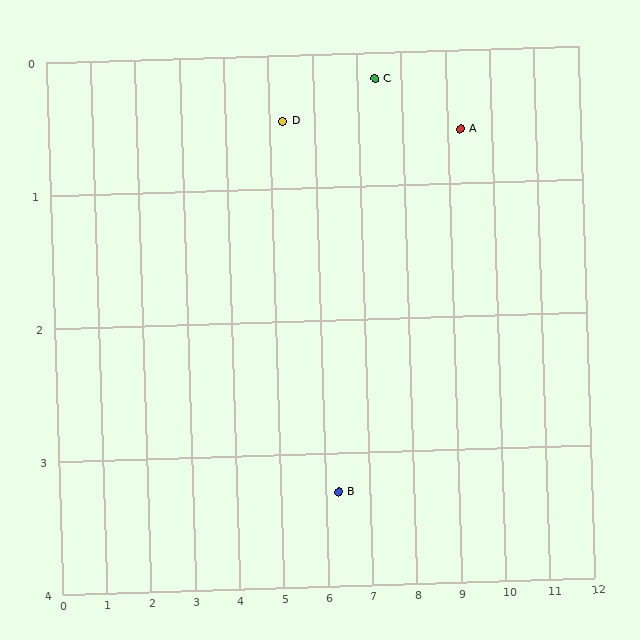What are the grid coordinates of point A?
Point A is at approximately (9.3, 0.6).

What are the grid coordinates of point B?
Point B is at approximately (6.3, 3.3).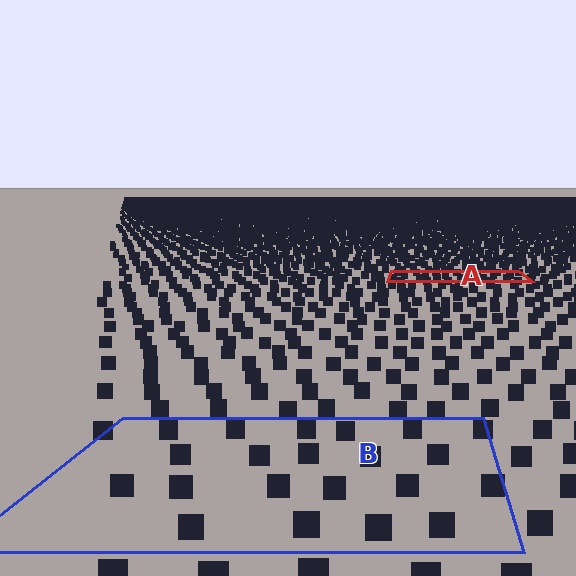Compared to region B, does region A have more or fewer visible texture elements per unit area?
Region A has more texture elements per unit area — they are packed more densely because it is farther away.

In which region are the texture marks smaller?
The texture marks are smaller in region A, because it is farther away.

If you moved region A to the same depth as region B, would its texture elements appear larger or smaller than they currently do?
They would appear larger. At a closer depth, the same texture elements are projected at a bigger on-screen size.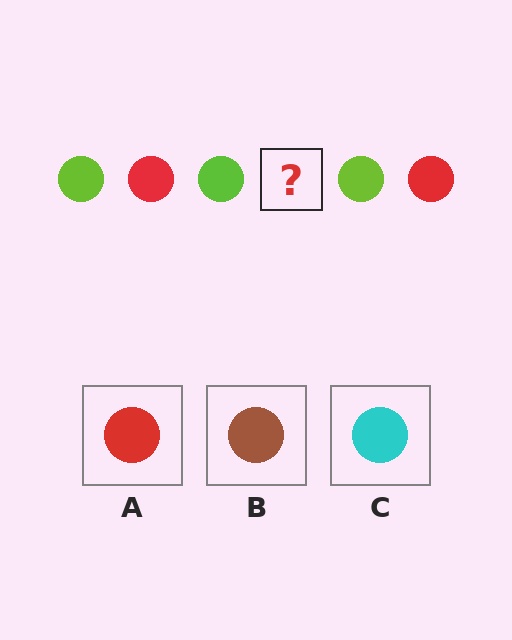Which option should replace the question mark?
Option A.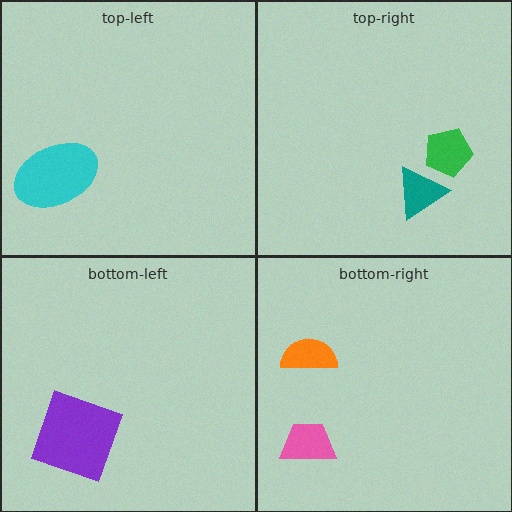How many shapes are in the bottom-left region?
1.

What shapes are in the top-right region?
The green pentagon, the teal triangle.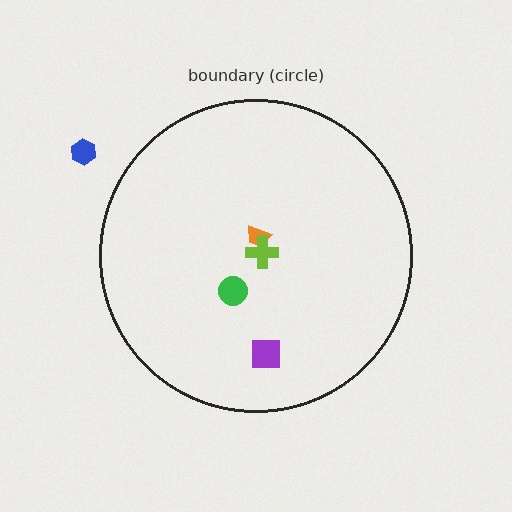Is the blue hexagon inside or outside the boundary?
Outside.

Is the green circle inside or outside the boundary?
Inside.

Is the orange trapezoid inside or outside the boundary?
Inside.